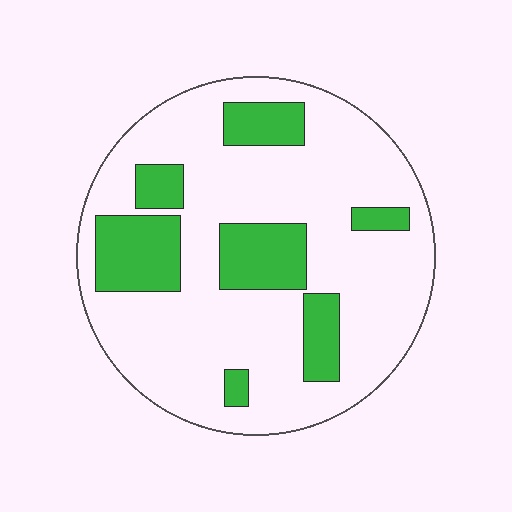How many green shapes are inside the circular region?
7.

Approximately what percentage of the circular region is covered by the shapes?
Approximately 25%.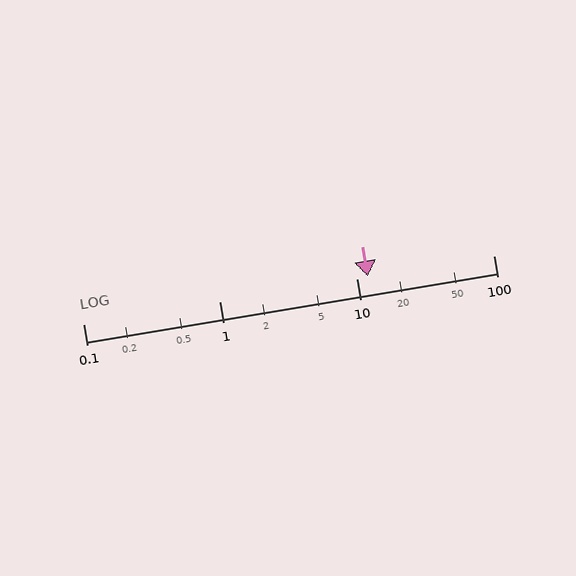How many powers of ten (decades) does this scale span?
The scale spans 3 decades, from 0.1 to 100.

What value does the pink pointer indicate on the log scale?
The pointer indicates approximately 12.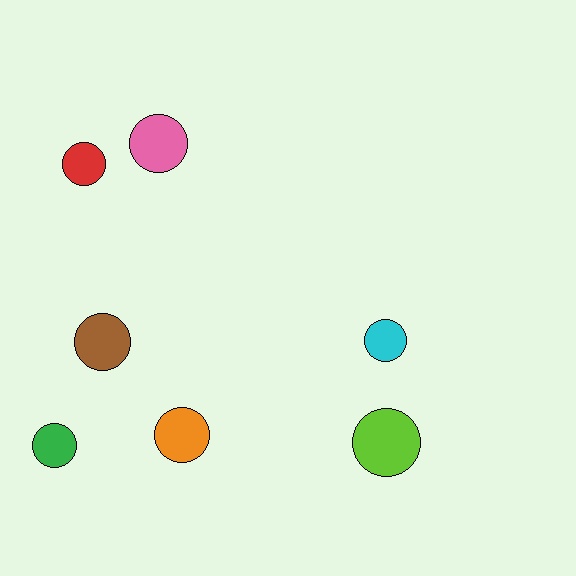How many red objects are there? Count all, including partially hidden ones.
There is 1 red object.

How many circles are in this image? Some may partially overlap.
There are 7 circles.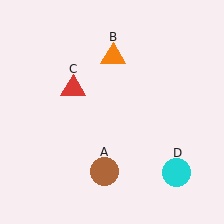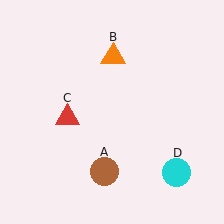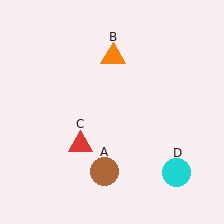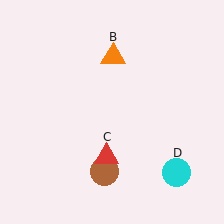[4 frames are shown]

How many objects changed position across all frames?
1 object changed position: red triangle (object C).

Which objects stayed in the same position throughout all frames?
Brown circle (object A) and orange triangle (object B) and cyan circle (object D) remained stationary.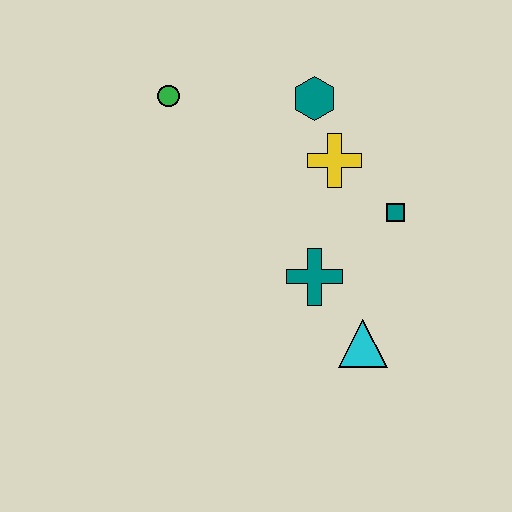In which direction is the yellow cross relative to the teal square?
The yellow cross is to the left of the teal square.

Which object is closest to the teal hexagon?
The yellow cross is closest to the teal hexagon.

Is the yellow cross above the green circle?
No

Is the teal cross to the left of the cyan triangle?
Yes